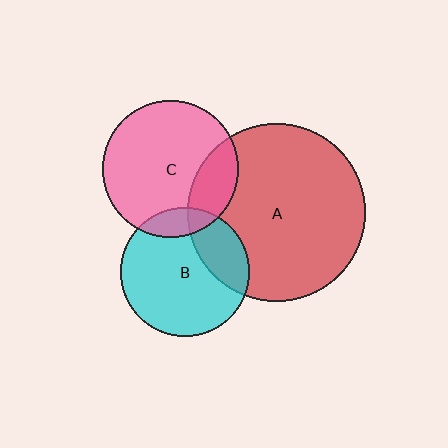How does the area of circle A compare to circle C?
Approximately 1.7 times.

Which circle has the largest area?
Circle A (red).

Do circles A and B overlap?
Yes.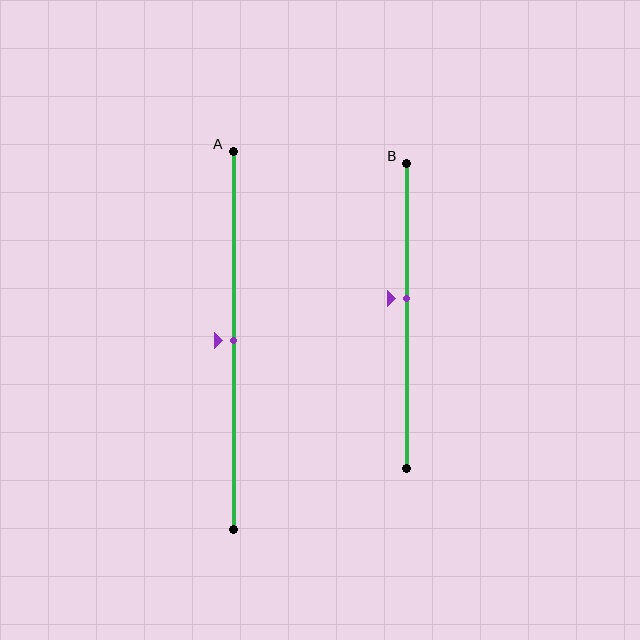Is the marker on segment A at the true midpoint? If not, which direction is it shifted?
Yes, the marker on segment A is at the true midpoint.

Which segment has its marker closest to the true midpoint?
Segment A has its marker closest to the true midpoint.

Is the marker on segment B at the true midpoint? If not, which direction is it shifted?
No, the marker on segment B is shifted upward by about 6% of the segment length.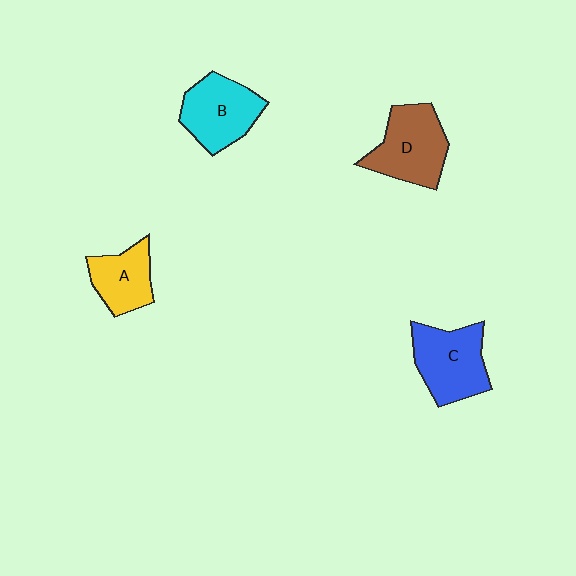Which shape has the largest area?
Shape C (blue).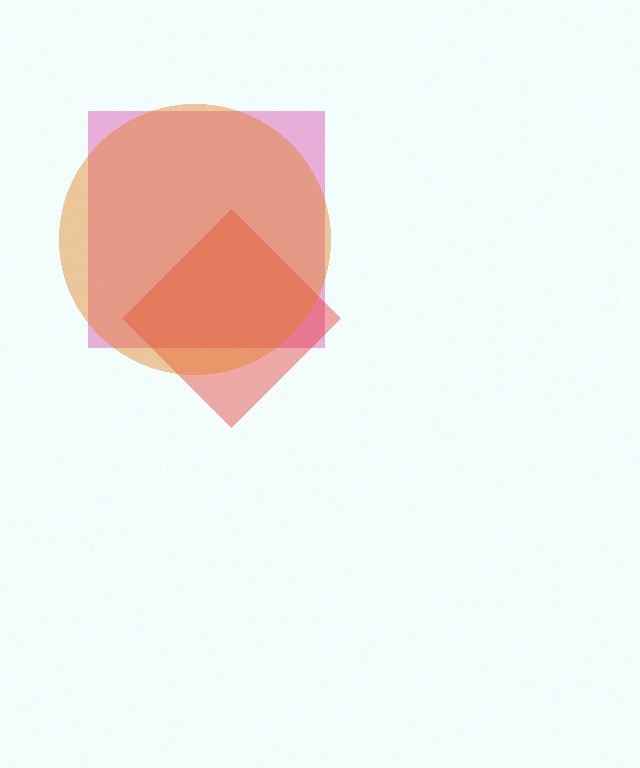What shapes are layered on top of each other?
The layered shapes are: a pink square, a red diamond, an orange circle.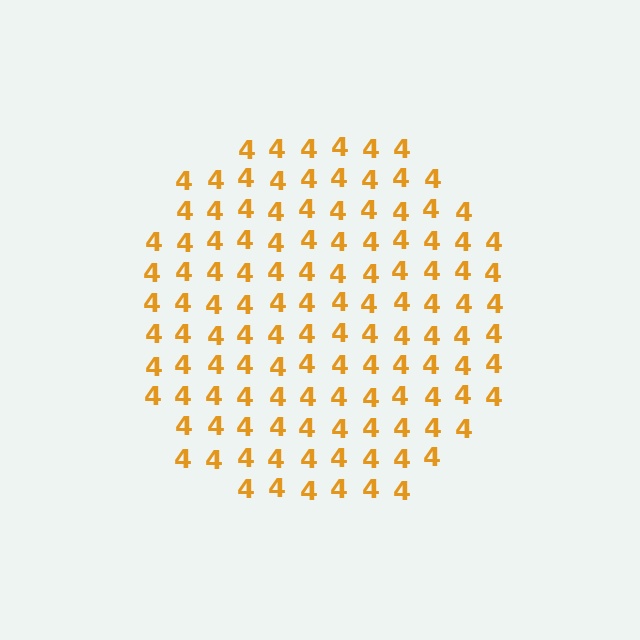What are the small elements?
The small elements are digit 4's.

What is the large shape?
The large shape is a circle.